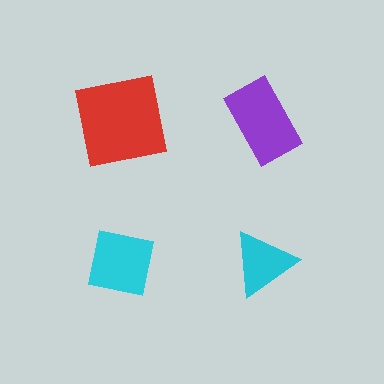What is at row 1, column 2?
A purple rectangle.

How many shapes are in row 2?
2 shapes.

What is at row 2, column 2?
A cyan triangle.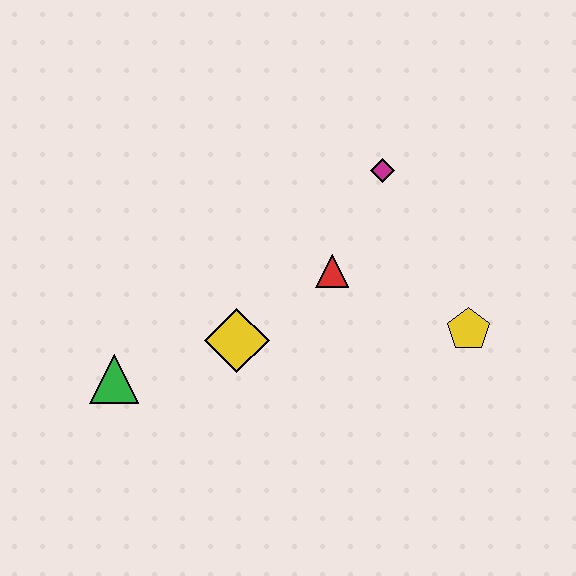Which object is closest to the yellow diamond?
The red triangle is closest to the yellow diamond.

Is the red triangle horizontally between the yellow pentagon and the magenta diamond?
No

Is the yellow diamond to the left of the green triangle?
No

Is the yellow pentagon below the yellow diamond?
No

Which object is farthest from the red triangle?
The green triangle is farthest from the red triangle.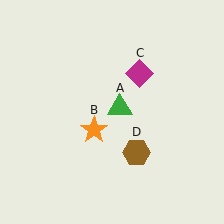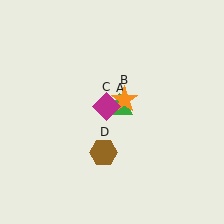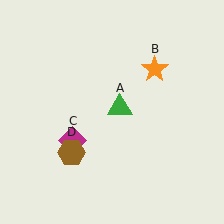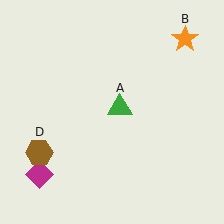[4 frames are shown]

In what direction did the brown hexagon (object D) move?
The brown hexagon (object D) moved left.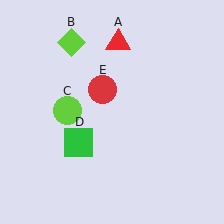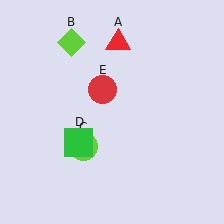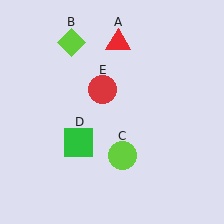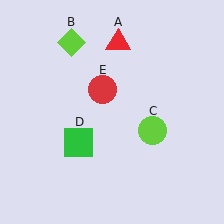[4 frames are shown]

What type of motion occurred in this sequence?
The lime circle (object C) rotated counterclockwise around the center of the scene.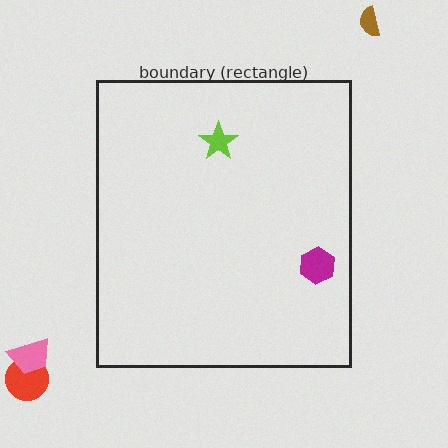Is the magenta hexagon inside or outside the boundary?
Inside.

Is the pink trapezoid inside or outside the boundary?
Outside.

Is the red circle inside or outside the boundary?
Outside.